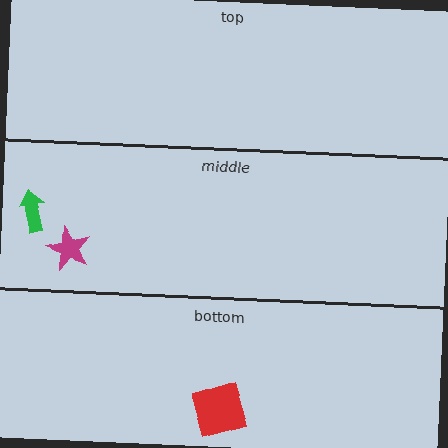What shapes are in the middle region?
The magenta star, the green arrow.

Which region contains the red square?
The bottom region.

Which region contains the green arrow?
The middle region.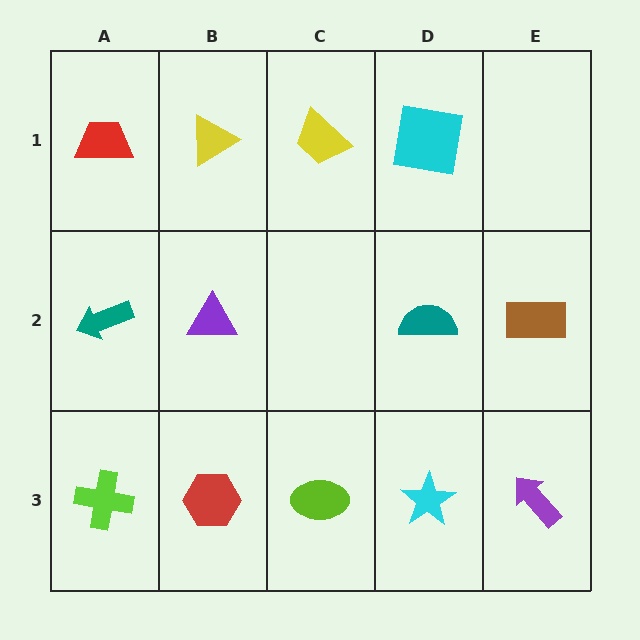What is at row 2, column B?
A purple triangle.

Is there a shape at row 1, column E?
No, that cell is empty.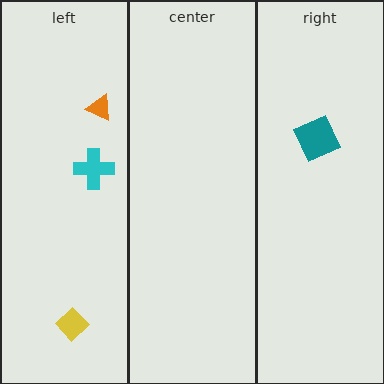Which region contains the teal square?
The right region.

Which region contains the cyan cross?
The left region.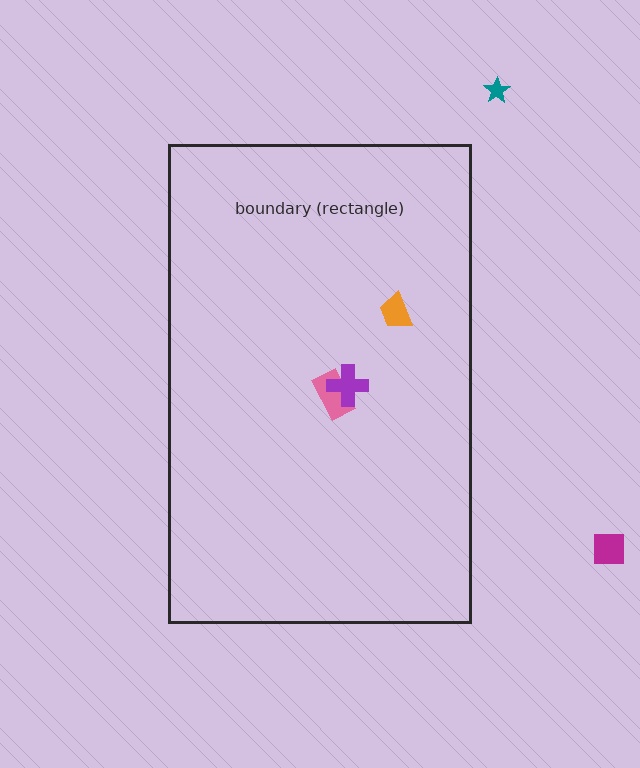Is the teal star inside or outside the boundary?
Outside.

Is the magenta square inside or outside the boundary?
Outside.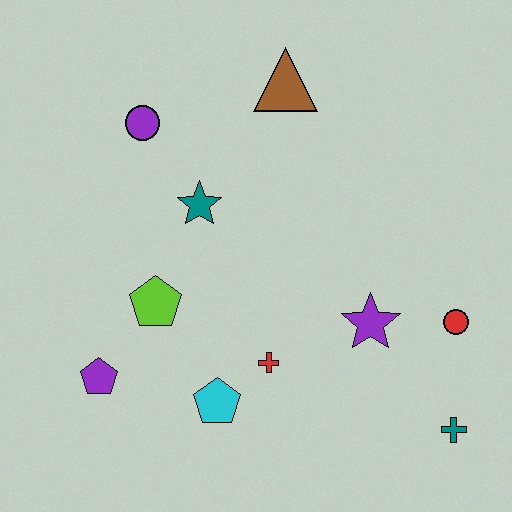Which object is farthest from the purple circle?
The teal cross is farthest from the purple circle.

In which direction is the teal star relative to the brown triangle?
The teal star is below the brown triangle.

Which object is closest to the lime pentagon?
The purple pentagon is closest to the lime pentagon.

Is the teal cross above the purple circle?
No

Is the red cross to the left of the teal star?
No